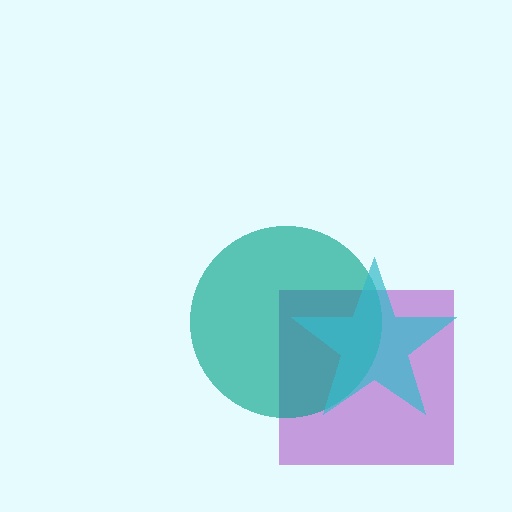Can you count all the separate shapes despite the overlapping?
Yes, there are 3 separate shapes.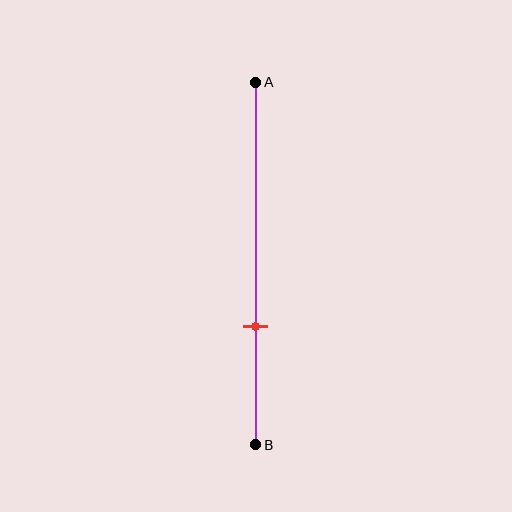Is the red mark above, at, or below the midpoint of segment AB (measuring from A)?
The red mark is below the midpoint of segment AB.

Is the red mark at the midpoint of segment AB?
No, the mark is at about 65% from A, not at the 50% midpoint.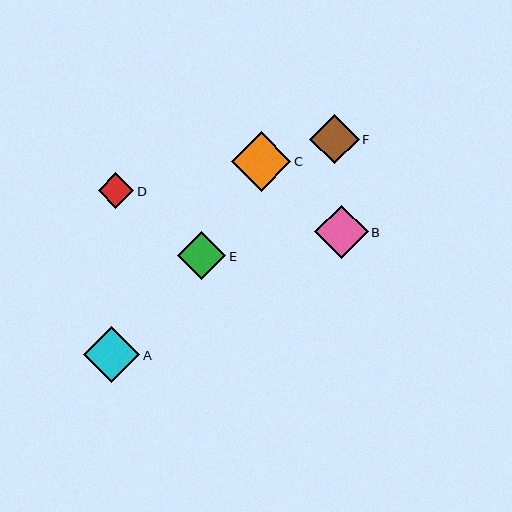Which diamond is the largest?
Diamond C is the largest with a size of approximately 60 pixels.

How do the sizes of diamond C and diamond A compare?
Diamond C and diamond A are approximately the same size.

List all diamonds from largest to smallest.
From largest to smallest: C, A, B, F, E, D.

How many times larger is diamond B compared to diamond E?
Diamond B is approximately 1.1 times the size of diamond E.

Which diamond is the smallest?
Diamond D is the smallest with a size of approximately 35 pixels.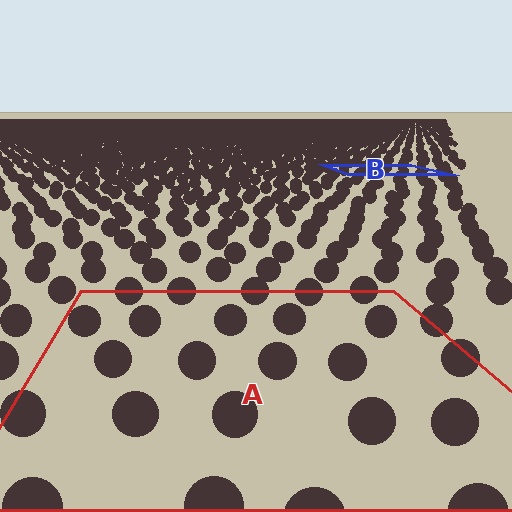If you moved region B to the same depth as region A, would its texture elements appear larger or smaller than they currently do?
They would appear larger. At a closer depth, the same texture elements are projected at a bigger on-screen size.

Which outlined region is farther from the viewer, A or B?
Region B is farther from the viewer — the texture elements inside it appear smaller and more densely packed.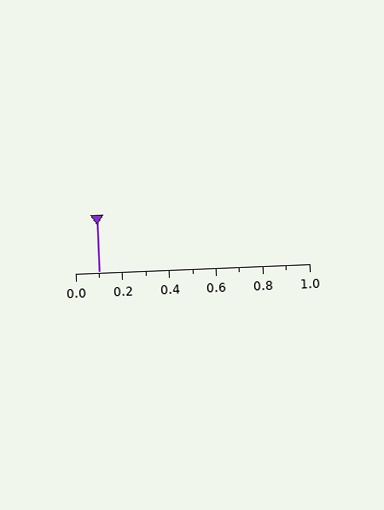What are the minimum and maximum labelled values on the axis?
The axis runs from 0.0 to 1.0.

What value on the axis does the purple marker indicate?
The marker indicates approximately 0.1.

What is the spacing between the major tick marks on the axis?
The major ticks are spaced 0.2 apart.